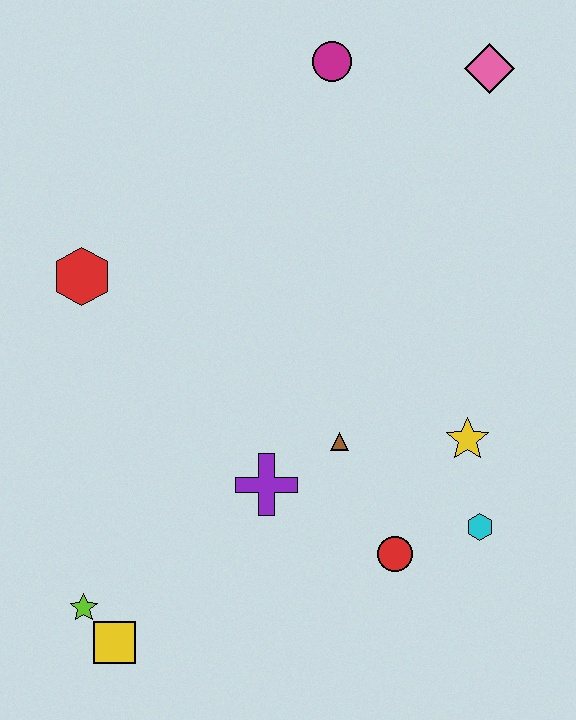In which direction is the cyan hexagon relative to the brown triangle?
The cyan hexagon is to the right of the brown triangle.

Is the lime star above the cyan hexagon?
No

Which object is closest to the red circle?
The cyan hexagon is closest to the red circle.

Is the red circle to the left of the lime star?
No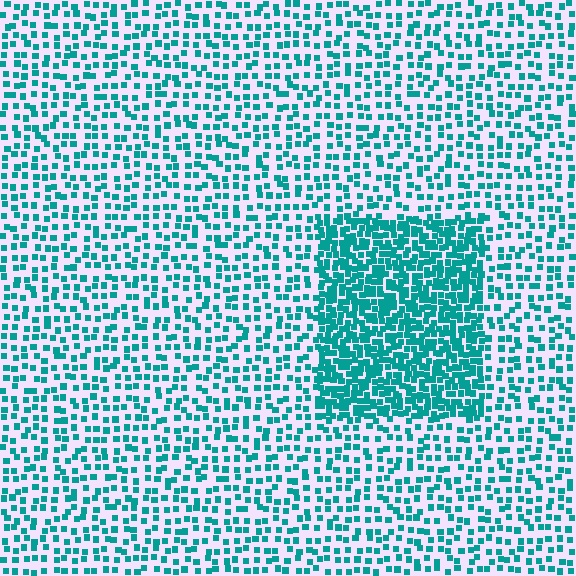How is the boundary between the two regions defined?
The boundary is defined by a change in element density (approximately 2.3x ratio). All elements are the same color, size, and shape.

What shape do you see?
I see a rectangle.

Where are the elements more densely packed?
The elements are more densely packed inside the rectangle boundary.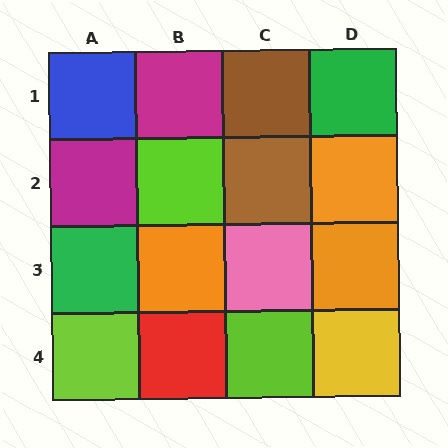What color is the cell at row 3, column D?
Orange.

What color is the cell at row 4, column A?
Lime.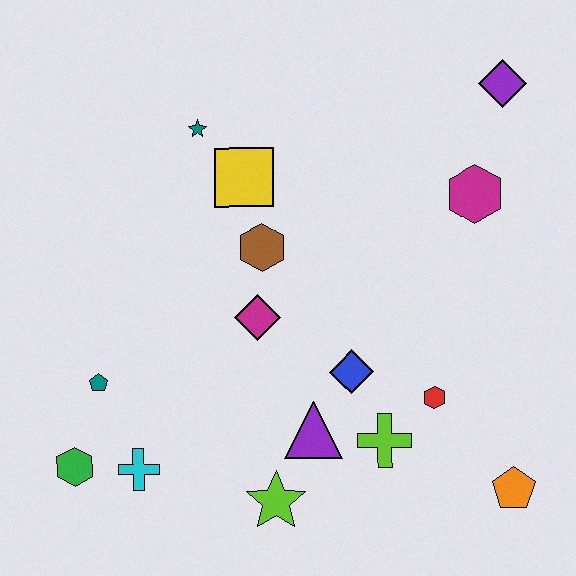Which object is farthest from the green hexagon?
The purple diamond is farthest from the green hexagon.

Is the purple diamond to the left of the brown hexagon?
No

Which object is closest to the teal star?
The yellow square is closest to the teal star.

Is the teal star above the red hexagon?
Yes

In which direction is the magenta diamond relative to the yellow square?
The magenta diamond is below the yellow square.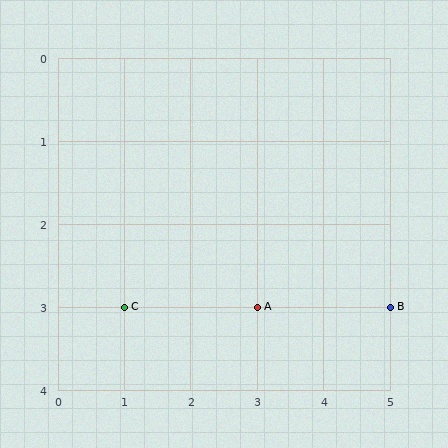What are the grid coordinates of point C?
Point C is at grid coordinates (1, 3).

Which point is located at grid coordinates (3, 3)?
Point A is at (3, 3).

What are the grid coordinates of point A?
Point A is at grid coordinates (3, 3).